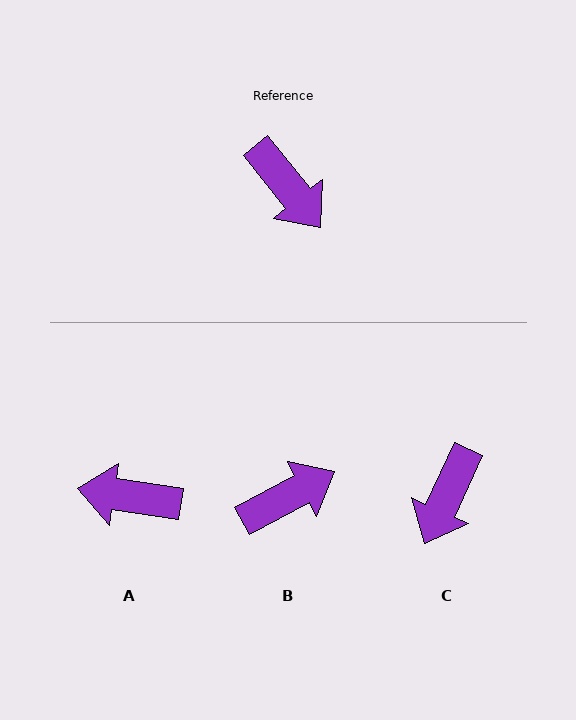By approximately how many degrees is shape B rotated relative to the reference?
Approximately 79 degrees counter-clockwise.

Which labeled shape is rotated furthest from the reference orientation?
A, about 137 degrees away.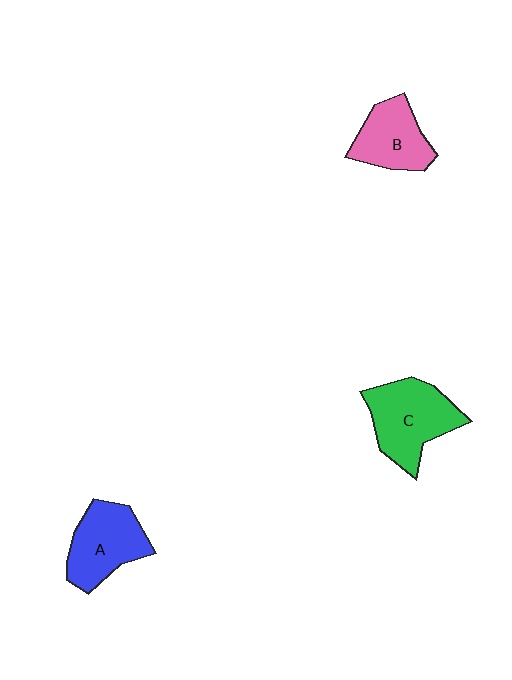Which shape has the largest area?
Shape C (green).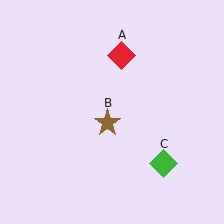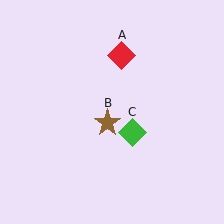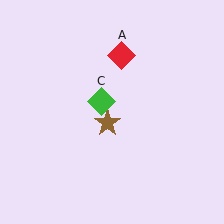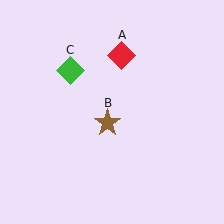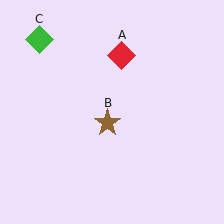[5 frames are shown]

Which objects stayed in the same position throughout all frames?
Red diamond (object A) and brown star (object B) remained stationary.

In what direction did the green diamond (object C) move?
The green diamond (object C) moved up and to the left.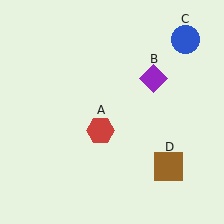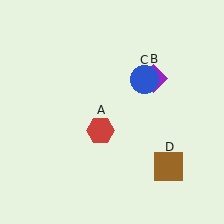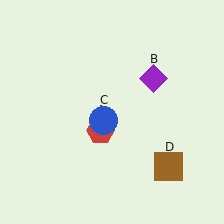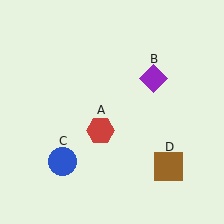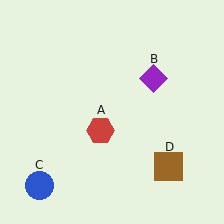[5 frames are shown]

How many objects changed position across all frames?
1 object changed position: blue circle (object C).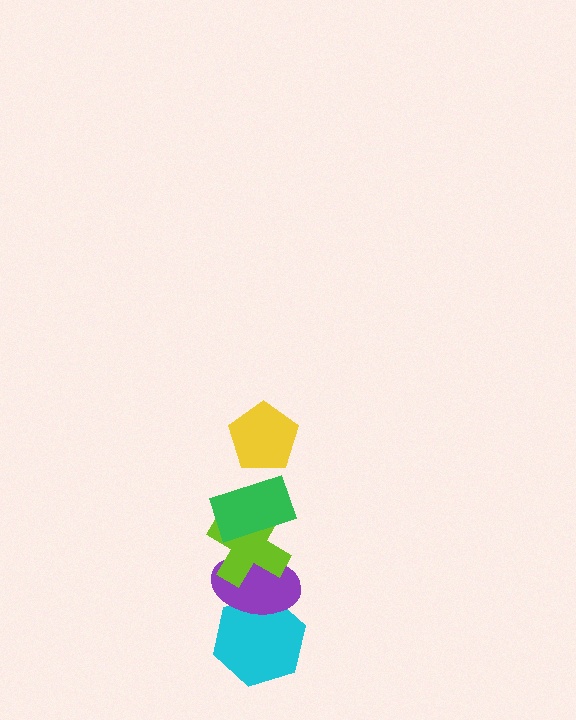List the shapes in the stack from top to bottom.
From top to bottom: the yellow pentagon, the green rectangle, the lime cross, the purple ellipse, the cyan hexagon.